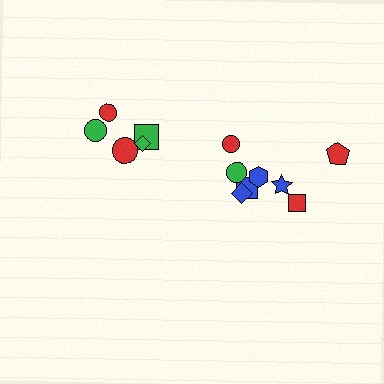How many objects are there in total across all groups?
There are 13 objects.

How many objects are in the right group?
There are 8 objects.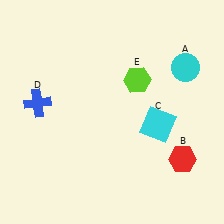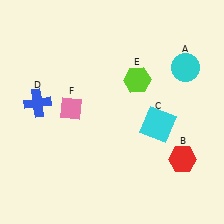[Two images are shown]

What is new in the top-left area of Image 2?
A pink diamond (F) was added in the top-left area of Image 2.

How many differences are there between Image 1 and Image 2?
There is 1 difference between the two images.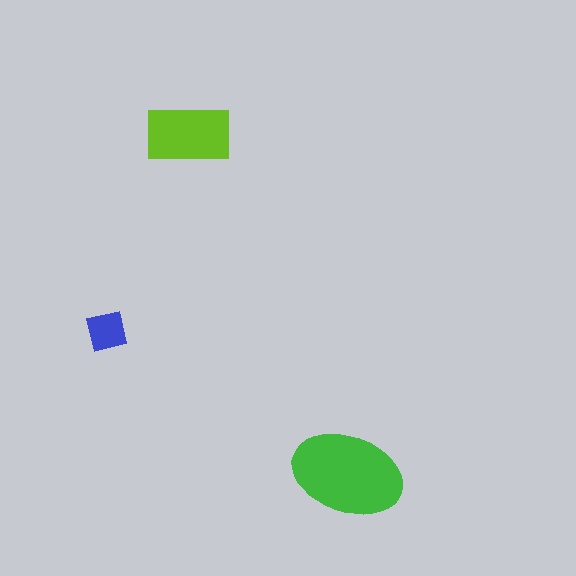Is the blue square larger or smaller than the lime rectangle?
Smaller.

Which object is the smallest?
The blue square.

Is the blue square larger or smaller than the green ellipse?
Smaller.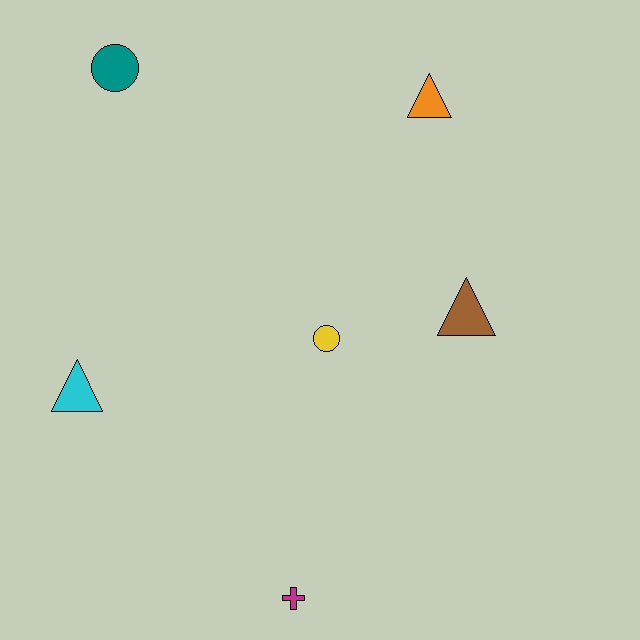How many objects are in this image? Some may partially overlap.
There are 6 objects.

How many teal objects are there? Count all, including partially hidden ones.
There is 1 teal object.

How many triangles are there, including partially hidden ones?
There are 3 triangles.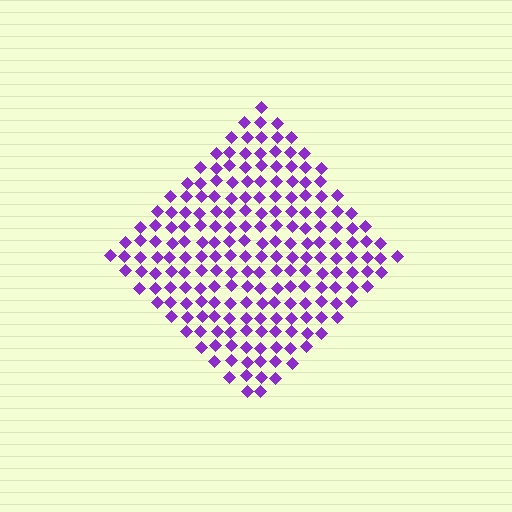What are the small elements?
The small elements are diamonds.